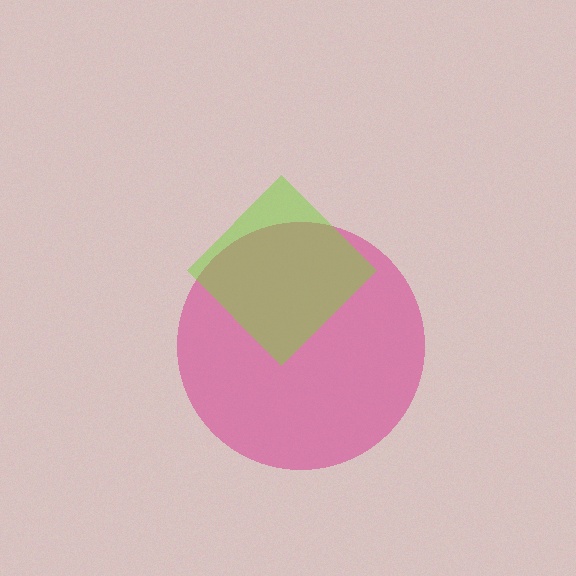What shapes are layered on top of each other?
The layered shapes are: a magenta circle, a lime diamond.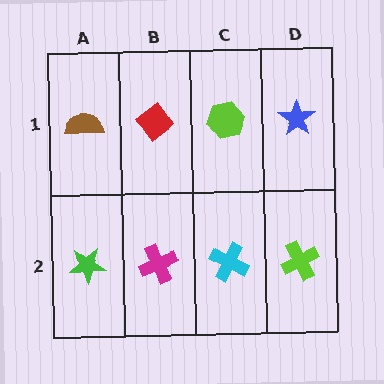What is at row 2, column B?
A magenta cross.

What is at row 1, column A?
A brown semicircle.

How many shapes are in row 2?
4 shapes.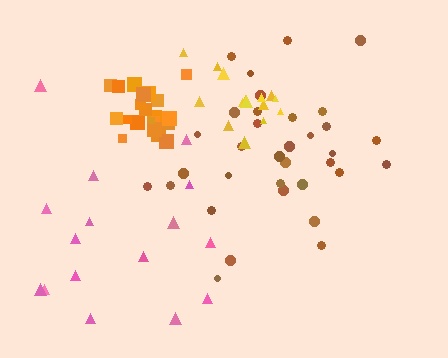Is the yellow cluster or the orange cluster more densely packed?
Orange.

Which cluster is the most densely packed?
Orange.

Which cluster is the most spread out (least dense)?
Pink.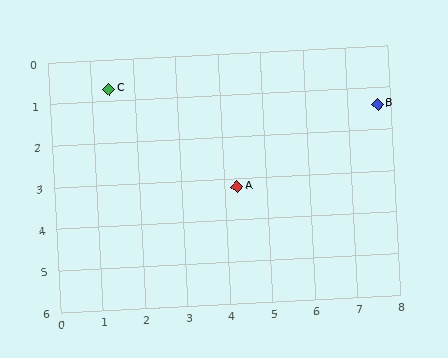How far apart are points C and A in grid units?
Points C and A are about 3.8 grid units apart.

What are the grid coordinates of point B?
Point B is at approximately (7.7, 1.4).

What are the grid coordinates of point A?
Point A is at approximately (4.3, 3.2).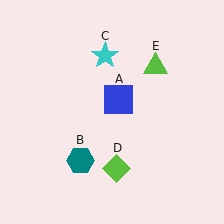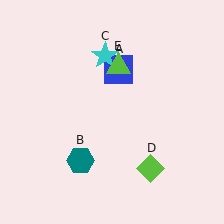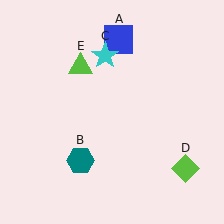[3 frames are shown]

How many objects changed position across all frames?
3 objects changed position: blue square (object A), lime diamond (object D), lime triangle (object E).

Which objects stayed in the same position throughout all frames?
Teal hexagon (object B) and cyan star (object C) remained stationary.